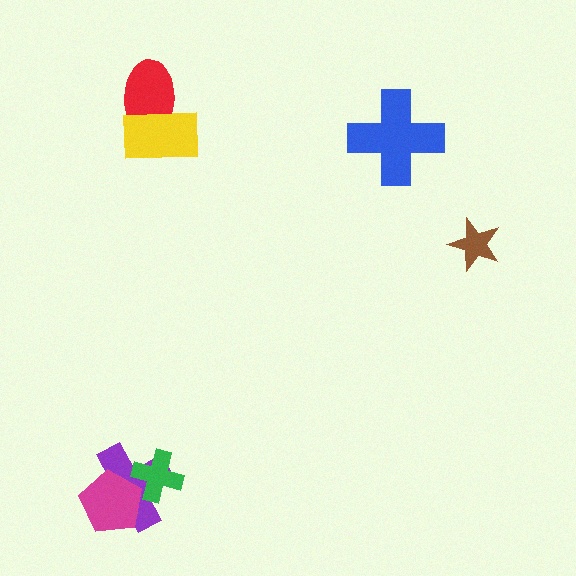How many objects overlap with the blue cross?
0 objects overlap with the blue cross.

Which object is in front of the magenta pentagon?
The green cross is in front of the magenta pentagon.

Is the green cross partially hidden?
No, no other shape covers it.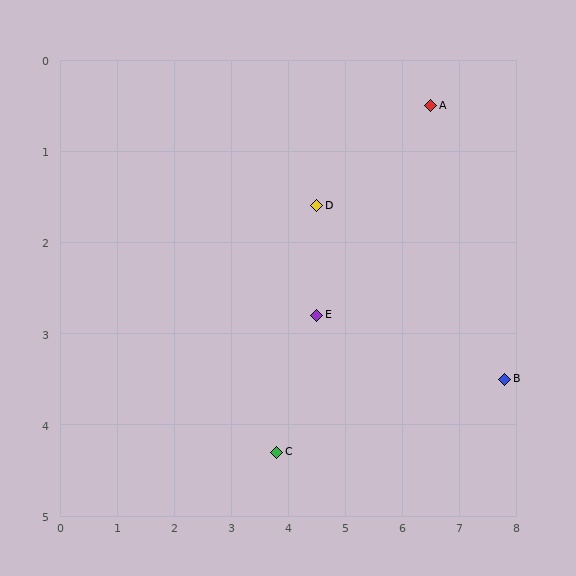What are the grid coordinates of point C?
Point C is at approximately (3.8, 4.3).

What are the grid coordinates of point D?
Point D is at approximately (4.5, 1.6).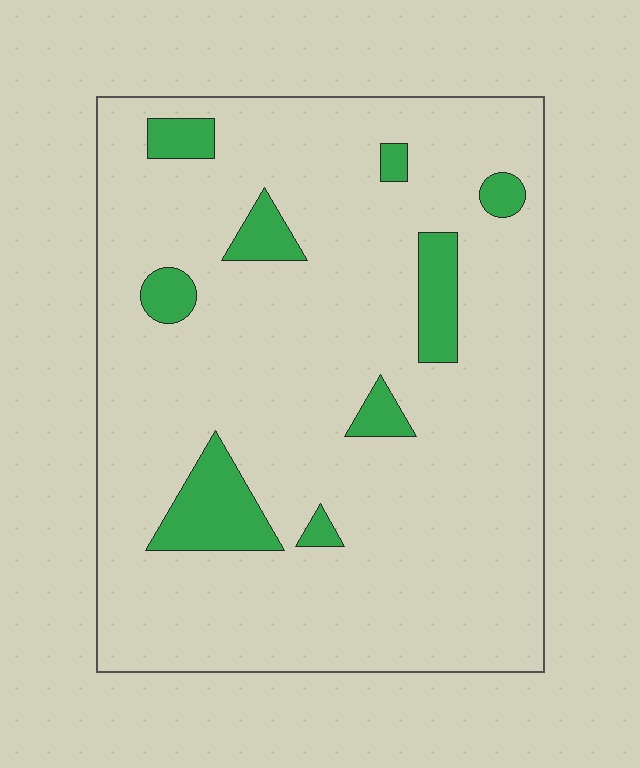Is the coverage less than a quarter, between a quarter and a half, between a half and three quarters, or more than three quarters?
Less than a quarter.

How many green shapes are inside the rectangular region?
9.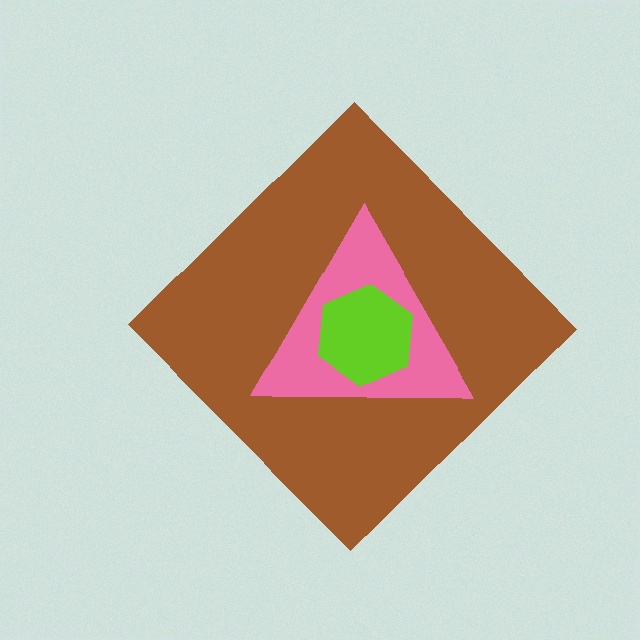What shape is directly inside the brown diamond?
The pink triangle.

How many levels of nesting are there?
3.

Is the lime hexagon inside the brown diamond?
Yes.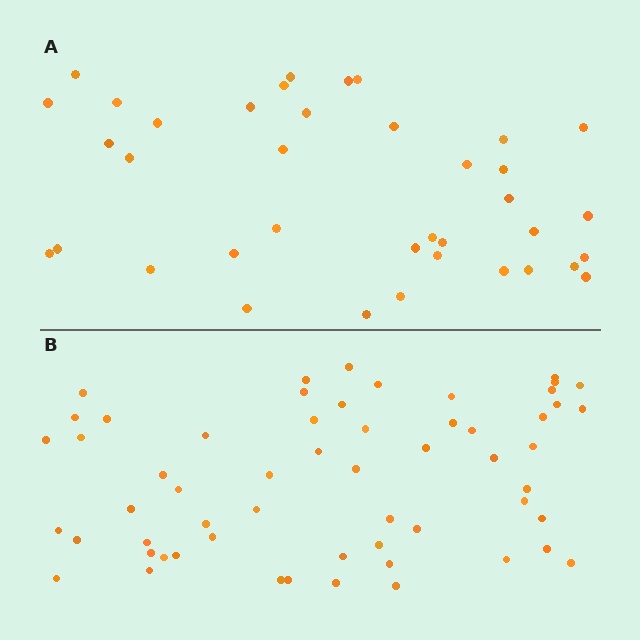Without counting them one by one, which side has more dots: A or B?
Region B (the bottom region) has more dots.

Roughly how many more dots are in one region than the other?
Region B has approximately 20 more dots than region A.